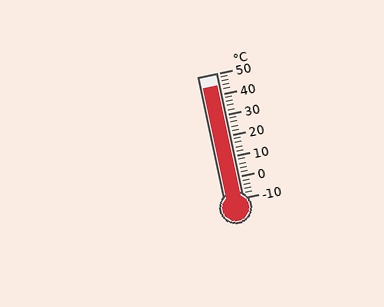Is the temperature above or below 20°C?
The temperature is above 20°C.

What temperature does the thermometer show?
The thermometer shows approximately 44°C.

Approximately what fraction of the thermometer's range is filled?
The thermometer is filled to approximately 90% of its range.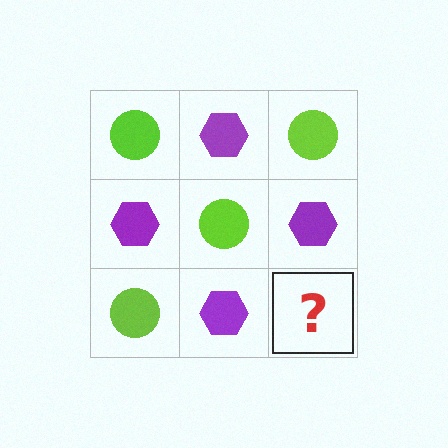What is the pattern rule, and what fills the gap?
The rule is that it alternates lime circle and purple hexagon in a checkerboard pattern. The gap should be filled with a lime circle.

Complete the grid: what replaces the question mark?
The question mark should be replaced with a lime circle.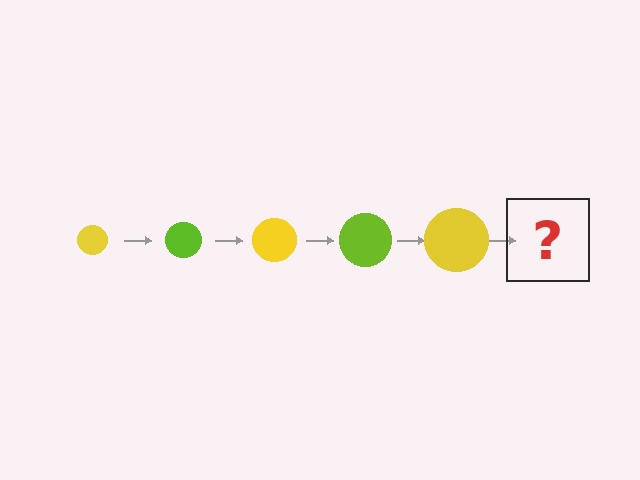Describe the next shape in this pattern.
It should be a lime circle, larger than the previous one.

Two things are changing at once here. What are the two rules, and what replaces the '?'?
The two rules are that the circle grows larger each step and the color cycles through yellow and lime. The '?' should be a lime circle, larger than the previous one.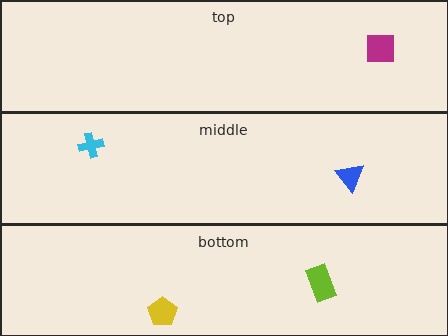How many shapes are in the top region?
1.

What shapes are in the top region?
The magenta square.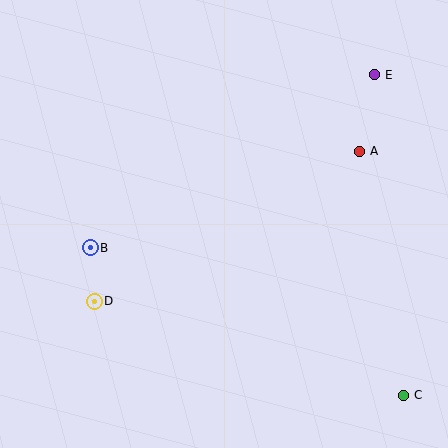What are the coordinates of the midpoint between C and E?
The midpoint between C and E is at (389, 235).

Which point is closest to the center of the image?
Point B at (90, 248) is closest to the center.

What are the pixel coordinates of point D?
Point D is at (94, 301).